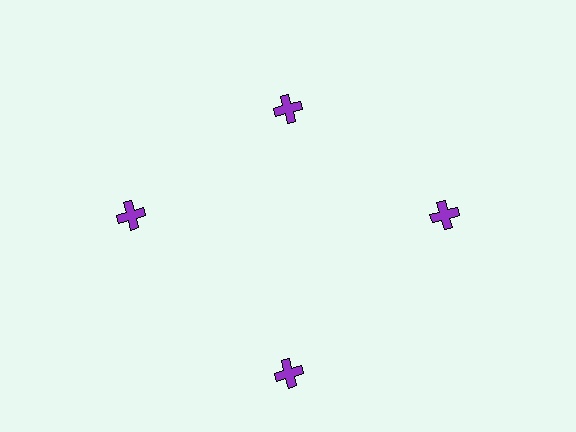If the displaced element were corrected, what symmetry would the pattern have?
It would have 4-fold rotational symmetry — the pattern would map onto itself every 90 degrees.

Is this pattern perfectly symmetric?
No. The 4 purple crosses are arranged in a ring, but one element near the 12 o'clock position is pulled inward toward the center, breaking the 4-fold rotational symmetry.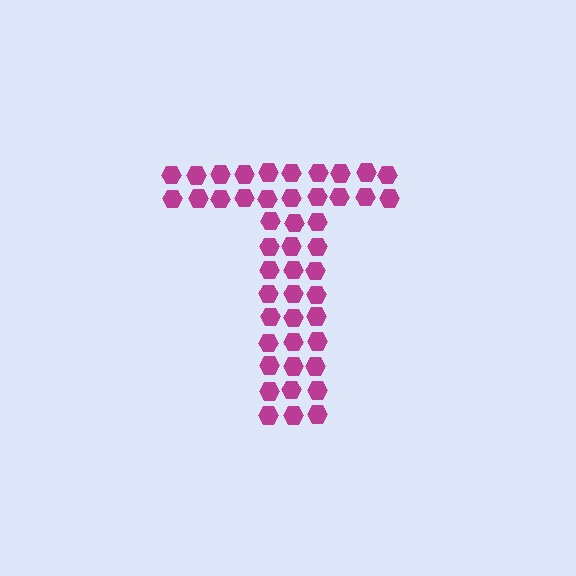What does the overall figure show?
The overall figure shows the letter T.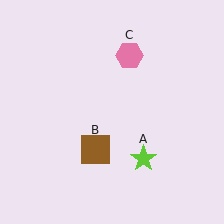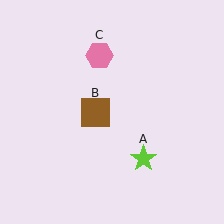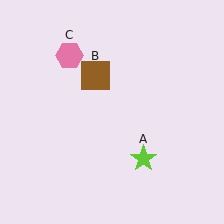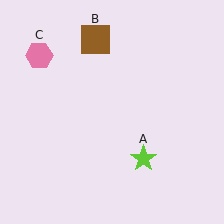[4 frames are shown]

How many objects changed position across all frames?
2 objects changed position: brown square (object B), pink hexagon (object C).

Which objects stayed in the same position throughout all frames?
Lime star (object A) remained stationary.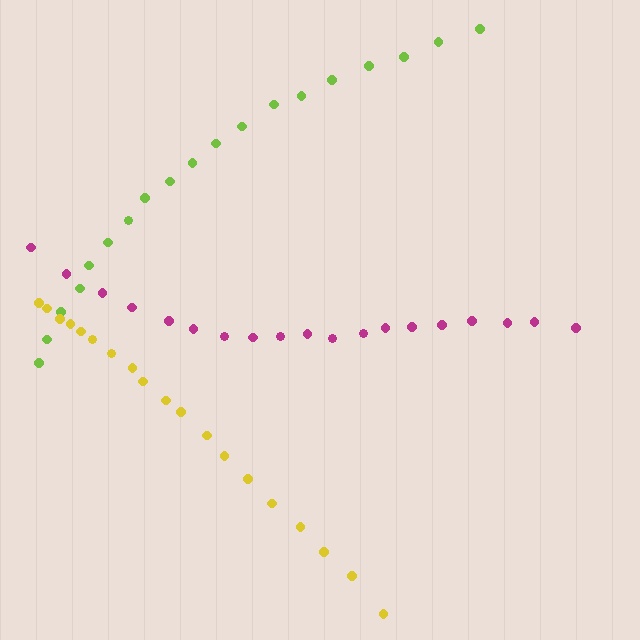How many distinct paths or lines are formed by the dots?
There are 3 distinct paths.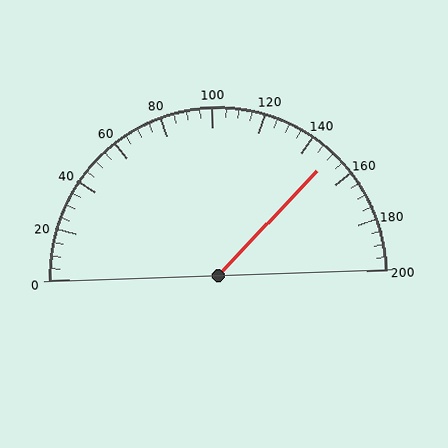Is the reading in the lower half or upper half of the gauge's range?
The reading is in the upper half of the range (0 to 200).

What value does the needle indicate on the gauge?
The needle indicates approximately 150.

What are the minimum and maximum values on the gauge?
The gauge ranges from 0 to 200.